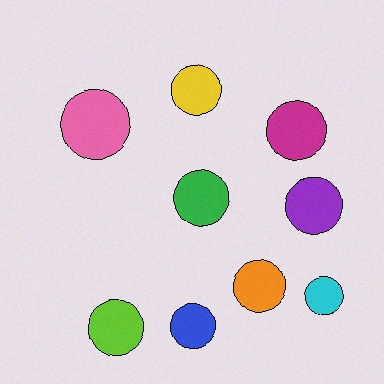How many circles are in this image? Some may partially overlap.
There are 9 circles.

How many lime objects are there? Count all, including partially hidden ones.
There is 1 lime object.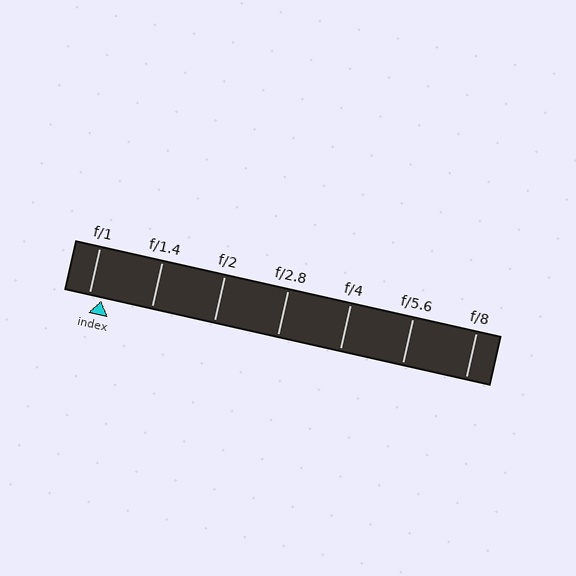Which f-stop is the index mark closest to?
The index mark is closest to f/1.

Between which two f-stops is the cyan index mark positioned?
The index mark is between f/1 and f/1.4.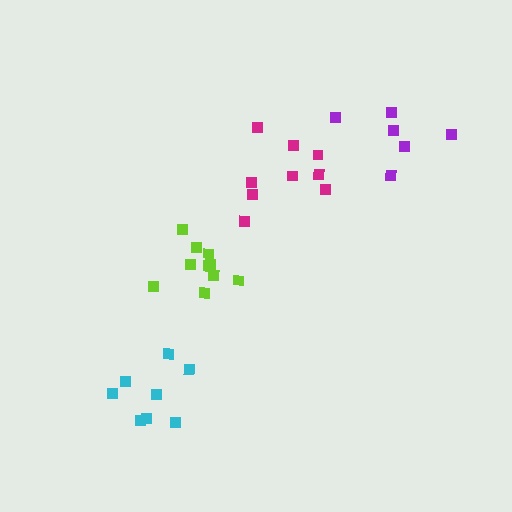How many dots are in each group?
Group 1: 10 dots, Group 2: 6 dots, Group 3: 8 dots, Group 4: 9 dots (33 total).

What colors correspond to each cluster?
The clusters are colored: lime, purple, cyan, magenta.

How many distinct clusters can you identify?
There are 4 distinct clusters.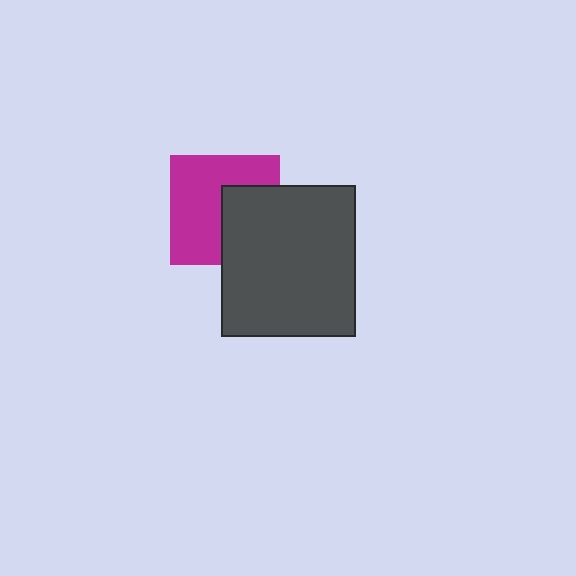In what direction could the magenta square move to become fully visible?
The magenta square could move left. That would shift it out from behind the dark gray rectangle entirely.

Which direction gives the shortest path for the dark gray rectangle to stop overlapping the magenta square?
Moving right gives the shortest separation.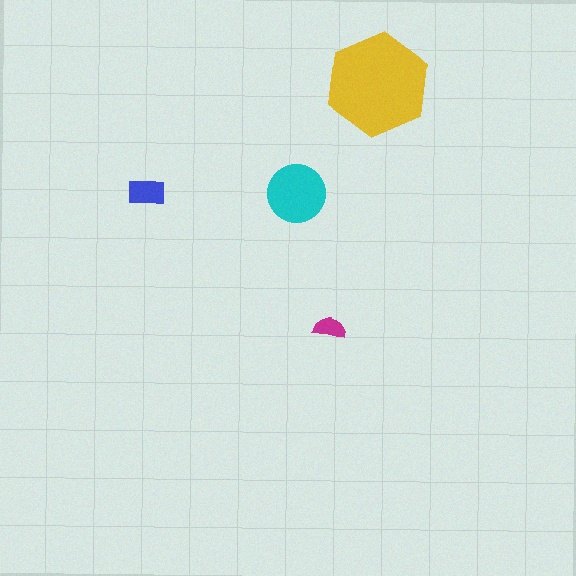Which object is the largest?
The yellow hexagon.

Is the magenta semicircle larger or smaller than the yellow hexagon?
Smaller.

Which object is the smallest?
The magenta semicircle.